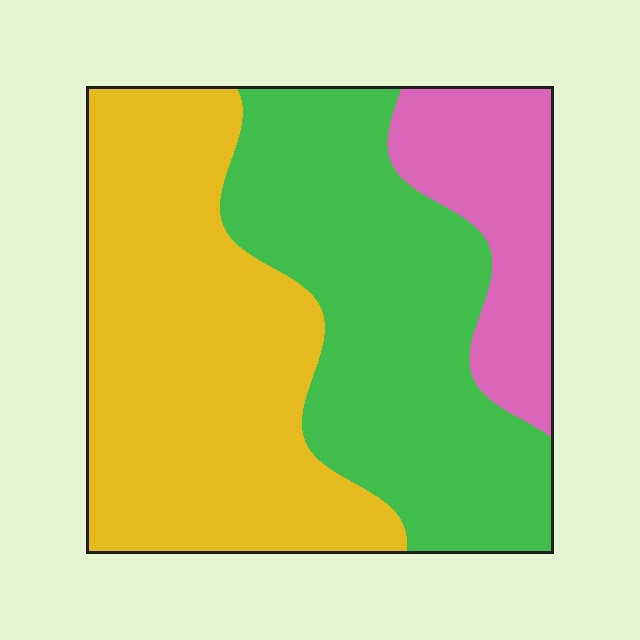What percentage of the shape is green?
Green covers 40% of the shape.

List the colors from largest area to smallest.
From largest to smallest: yellow, green, pink.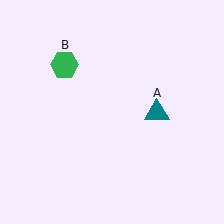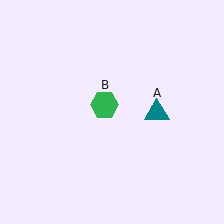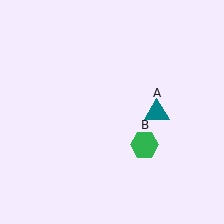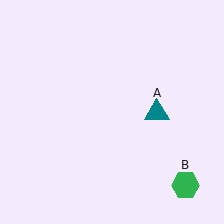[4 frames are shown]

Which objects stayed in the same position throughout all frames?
Teal triangle (object A) remained stationary.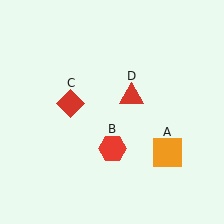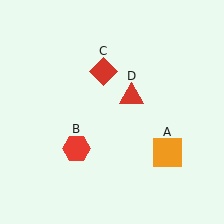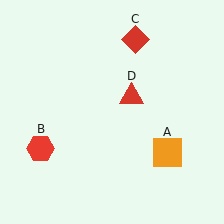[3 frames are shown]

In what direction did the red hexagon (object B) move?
The red hexagon (object B) moved left.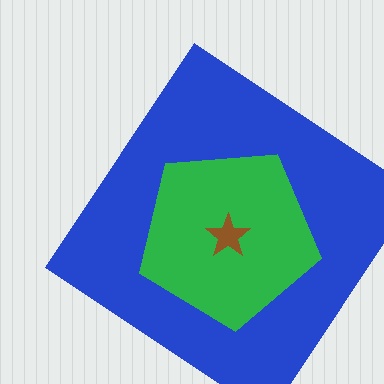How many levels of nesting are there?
3.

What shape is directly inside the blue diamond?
The green pentagon.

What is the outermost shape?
The blue diamond.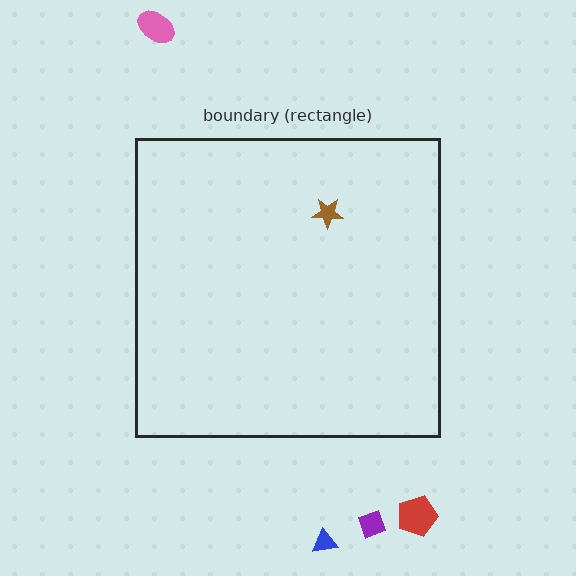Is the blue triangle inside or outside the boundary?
Outside.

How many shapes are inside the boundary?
1 inside, 4 outside.